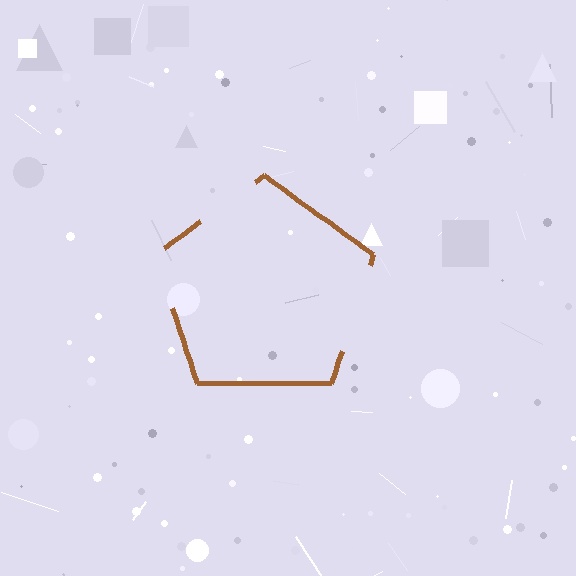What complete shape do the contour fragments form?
The contour fragments form a pentagon.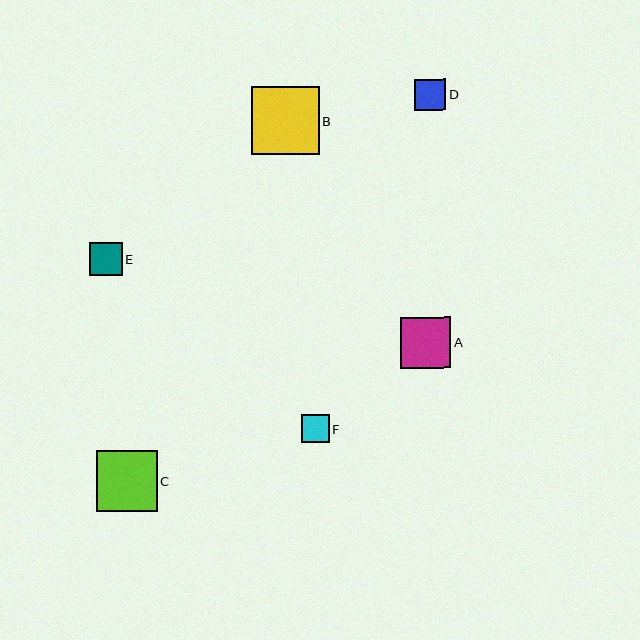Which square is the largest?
Square B is the largest with a size of approximately 68 pixels.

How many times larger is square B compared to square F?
Square B is approximately 2.4 times the size of square F.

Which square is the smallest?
Square F is the smallest with a size of approximately 28 pixels.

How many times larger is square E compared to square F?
Square E is approximately 1.2 times the size of square F.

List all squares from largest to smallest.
From largest to smallest: B, C, A, E, D, F.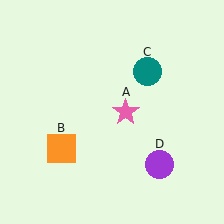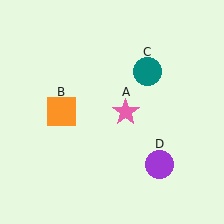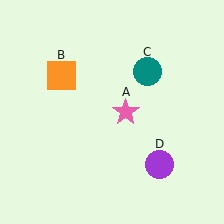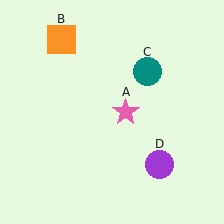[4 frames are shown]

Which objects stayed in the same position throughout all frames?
Pink star (object A) and teal circle (object C) and purple circle (object D) remained stationary.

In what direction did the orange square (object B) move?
The orange square (object B) moved up.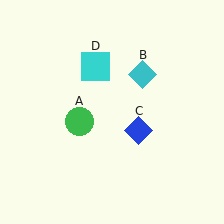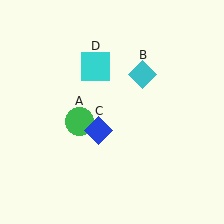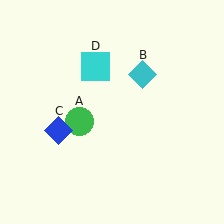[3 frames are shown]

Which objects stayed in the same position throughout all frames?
Green circle (object A) and cyan diamond (object B) and cyan square (object D) remained stationary.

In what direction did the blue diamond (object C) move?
The blue diamond (object C) moved left.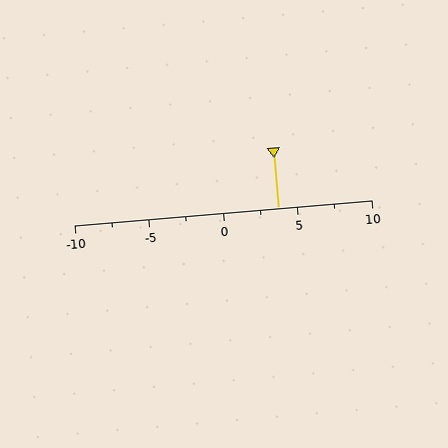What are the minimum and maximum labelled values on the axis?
The axis runs from -10 to 10.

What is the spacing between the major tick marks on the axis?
The major ticks are spaced 5 apart.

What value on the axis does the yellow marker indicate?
The marker indicates approximately 3.8.